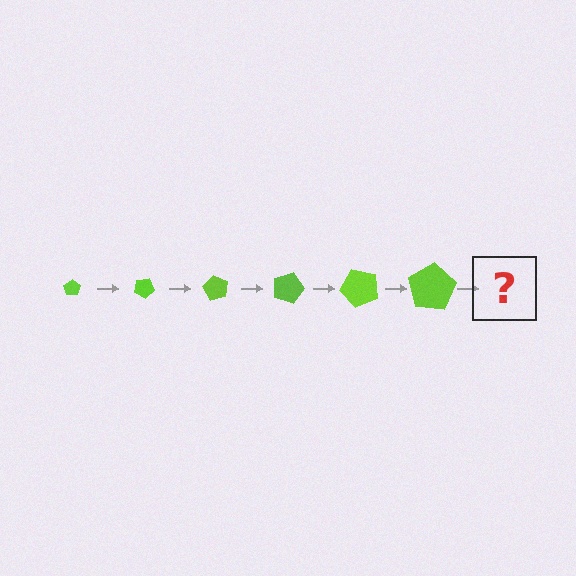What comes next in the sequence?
The next element should be a pentagon, larger than the previous one and rotated 180 degrees from the start.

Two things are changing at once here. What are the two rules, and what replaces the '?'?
The two rules are that the pentagon grows larger each step and it rotates 30 degrees each step. The '?' should be a pentagon, larger than the previous one and rotated 180 degrees from the start.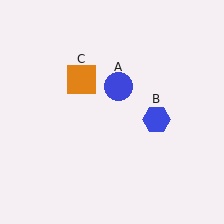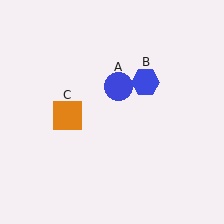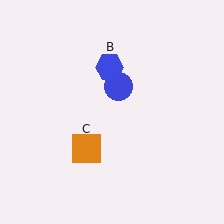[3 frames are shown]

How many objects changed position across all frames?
2 objects changed position: blue hexagon (object B), orange square (object C).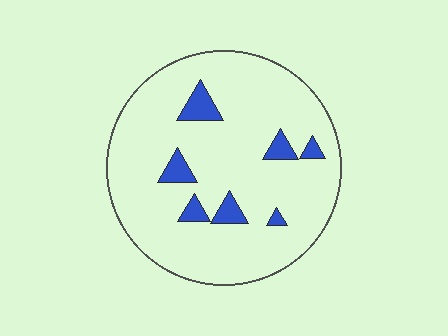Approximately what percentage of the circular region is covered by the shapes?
Approximately 10%.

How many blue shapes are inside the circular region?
7.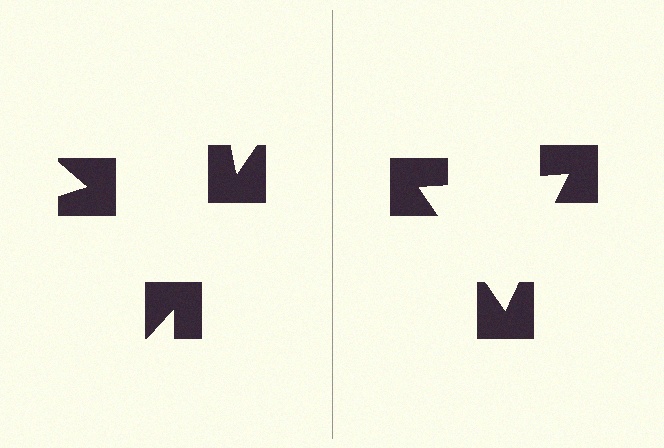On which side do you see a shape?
An illusory triangle appears on the right side. On the left side the wedge cuts are rotated, so no coherent shape forms.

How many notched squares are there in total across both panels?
6 — 3 on each side.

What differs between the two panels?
The notched squares are positioned identically on both sides; only the wedge orientations differ. On the right they align to a triangle; on the left they are misaligned.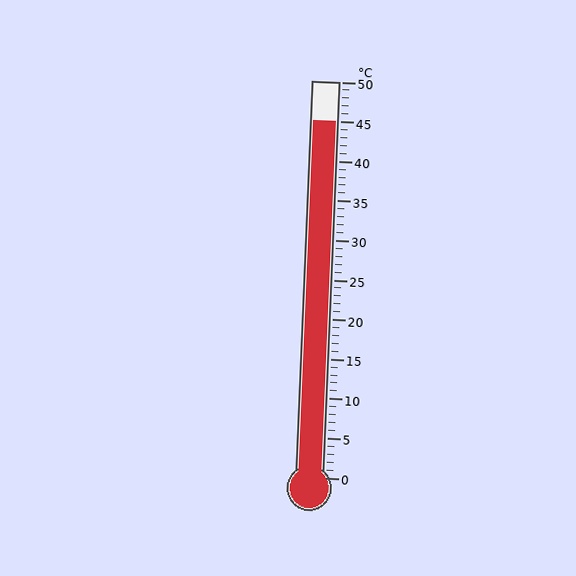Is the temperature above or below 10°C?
The temperature is above 10°C.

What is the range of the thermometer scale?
The thermometer scale ranges from 0°C to 50°C.